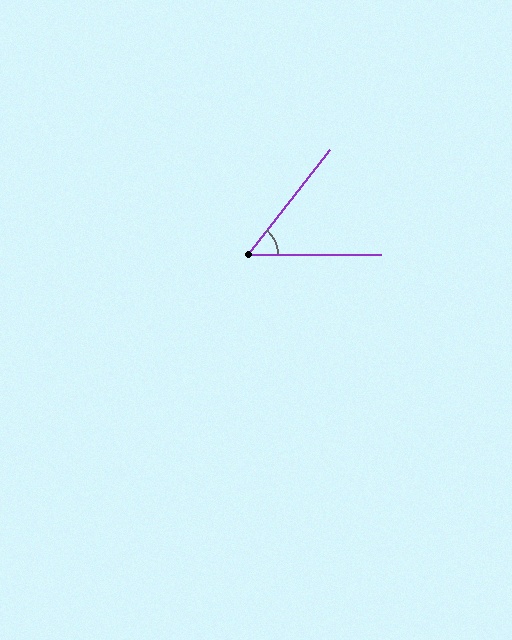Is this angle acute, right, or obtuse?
It is acute.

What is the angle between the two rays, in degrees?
Approximately 52 degrees.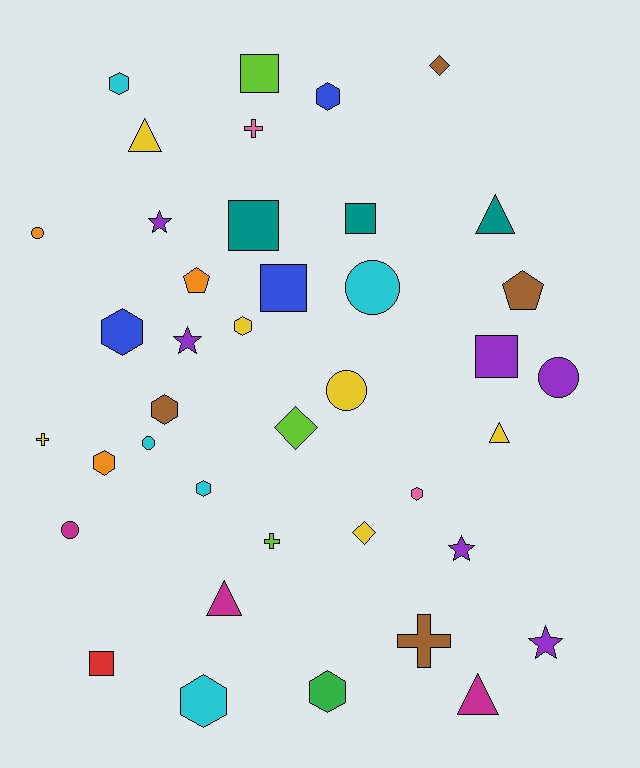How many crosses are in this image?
There are 4 crosses.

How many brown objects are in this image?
There are 4 brown objects.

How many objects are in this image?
There are 40 objects.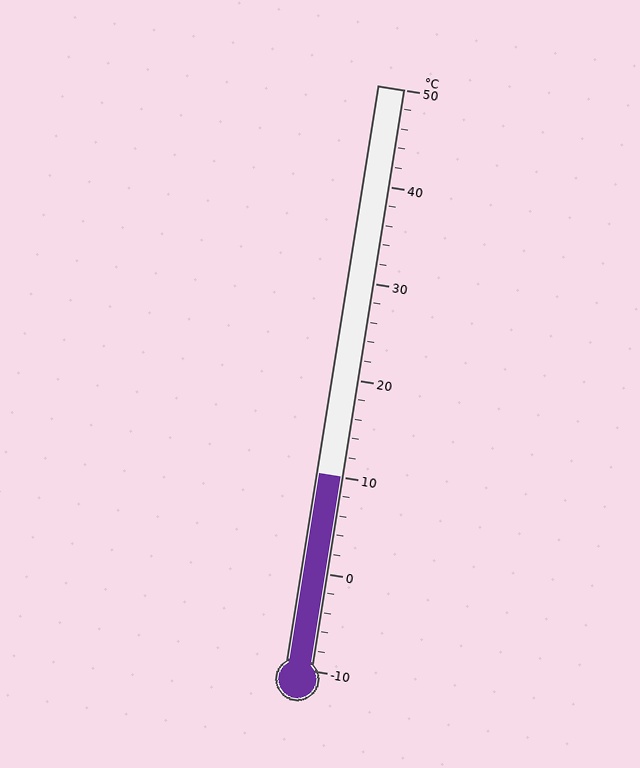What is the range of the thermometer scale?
The thermometer scale ranges from -10°C to 50°C.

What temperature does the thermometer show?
The thermometer shows approximately 10°C.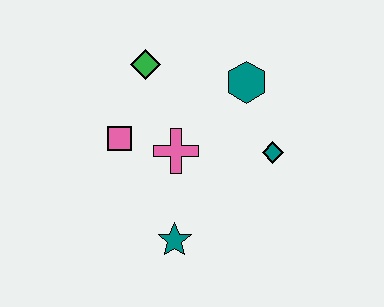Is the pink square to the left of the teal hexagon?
Yes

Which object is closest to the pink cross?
The pink square is closest to the pink cross.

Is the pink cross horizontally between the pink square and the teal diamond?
Yes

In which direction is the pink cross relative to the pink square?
The pink cross is to the right of the pink square.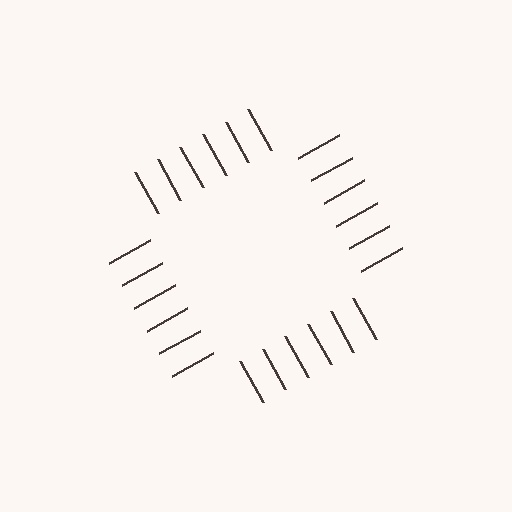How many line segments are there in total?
24 — 6 along each of the 4 edges.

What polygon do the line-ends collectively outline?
An illusory square — the line segments terminate on its edges but no continuous stroke is drawn.